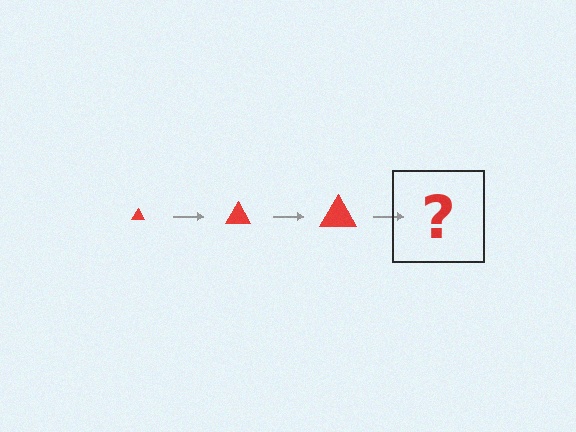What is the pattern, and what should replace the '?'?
The pattern is that the triangle gets progressively larger each step. The '?' should be a red triangle, larger than the previous one.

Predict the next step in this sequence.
The next step is a red triangle, larger than the previous one.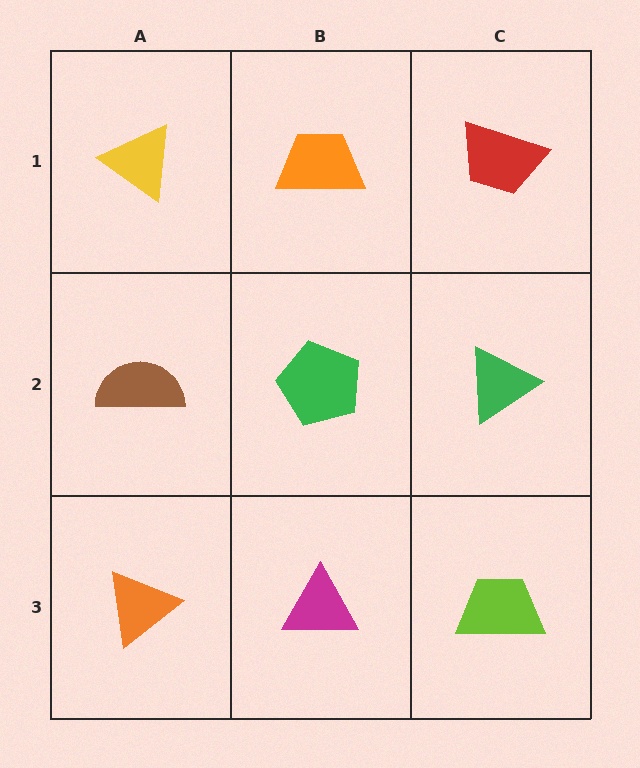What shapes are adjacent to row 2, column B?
An orange trapezoid (row 1, column B), a magenta triangle (row 3, column B), a brown semicircle (row 2, column A), a green triangle (row 2, column C).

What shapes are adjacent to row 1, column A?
A brown semicircle (row 2, column A), an orange trapezoid (row 1, column B).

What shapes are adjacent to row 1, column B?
A green pentagon (row 2, column B), a yellow triangle (row 1, column A), a red trapezoid (row 1, column C).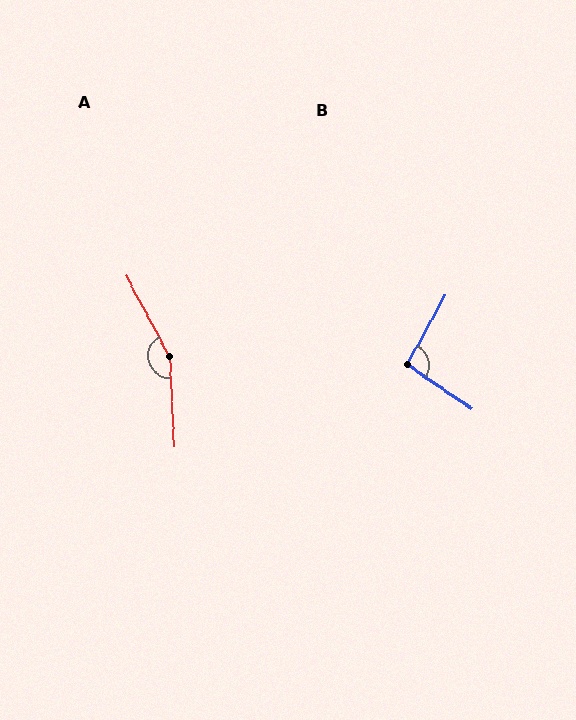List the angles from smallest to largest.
B (96°), A (154°).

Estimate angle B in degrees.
Approximately 96 degrees.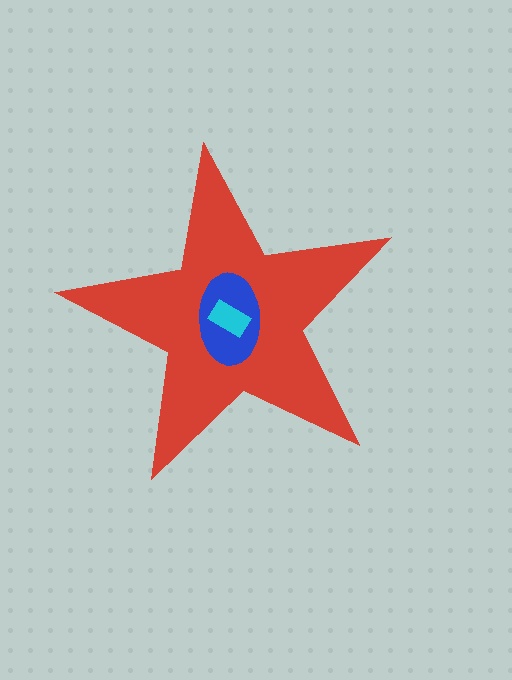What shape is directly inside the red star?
The blue ellipse.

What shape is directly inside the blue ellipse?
The cyan rectangle.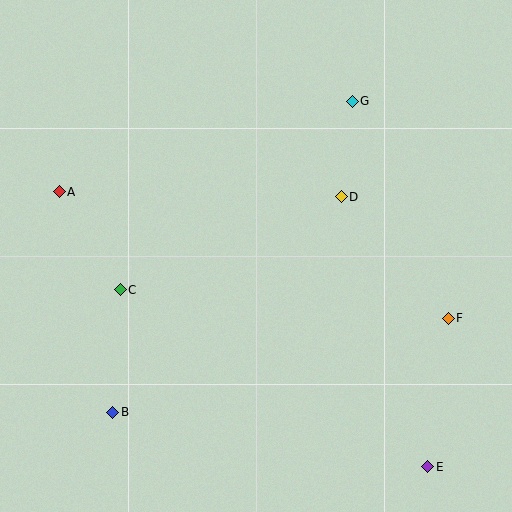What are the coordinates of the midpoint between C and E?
The midpoint between C and E is at (274, 378).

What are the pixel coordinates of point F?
Point F is at (448, 318).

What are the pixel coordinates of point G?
Point G is at (352, 101).